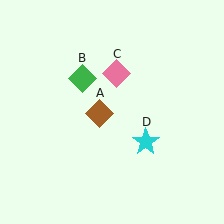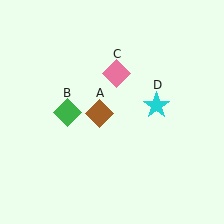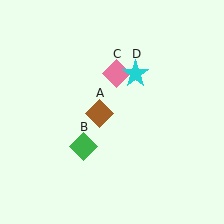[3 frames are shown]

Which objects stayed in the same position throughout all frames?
Brown diamond (object A) and pink diamond (object C) remained stationary.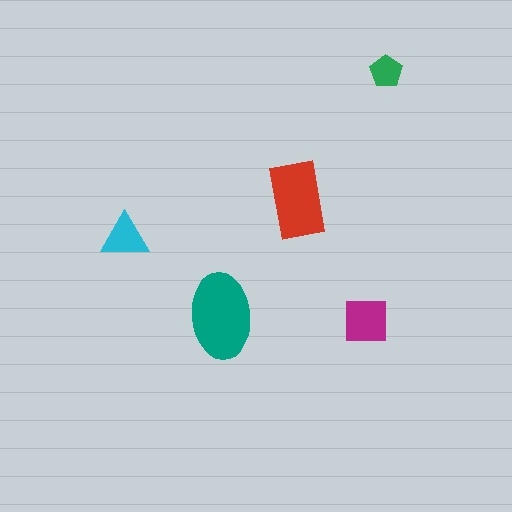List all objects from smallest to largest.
The green pentagon, the cyan triangle, the magenta square, the red rectangle, the teal ellipse.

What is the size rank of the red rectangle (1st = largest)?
2nd.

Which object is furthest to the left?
The cyan triangle is leftmost.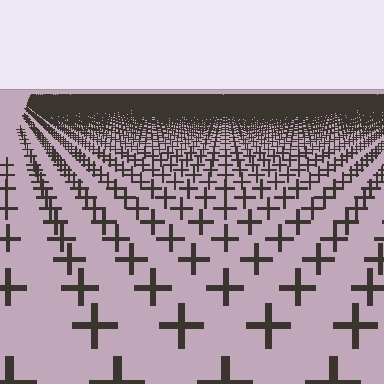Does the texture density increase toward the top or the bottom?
Density increases toward the top.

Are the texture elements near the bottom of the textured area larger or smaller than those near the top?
Larger. Near the bottom, elements are closer to the viewer and appear at a bigger on-screen size.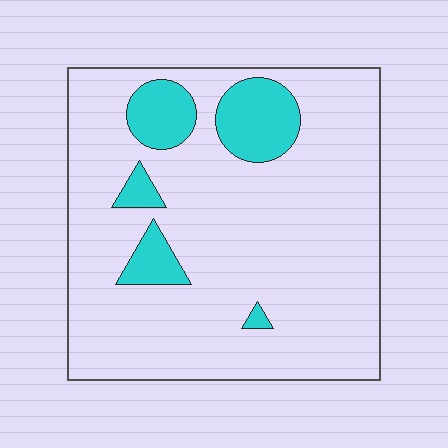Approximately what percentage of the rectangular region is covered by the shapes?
Approximately 15%.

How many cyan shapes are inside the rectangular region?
5.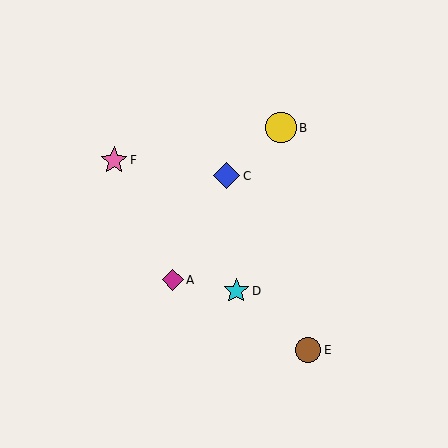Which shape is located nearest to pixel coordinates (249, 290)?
The cyan star (labeled D) at (236, 291) is nearest to that location.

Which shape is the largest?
The yellow circle (labeled B) is the largest.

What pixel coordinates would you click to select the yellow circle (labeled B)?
Click at (281, 128) to select the yellow circle B.